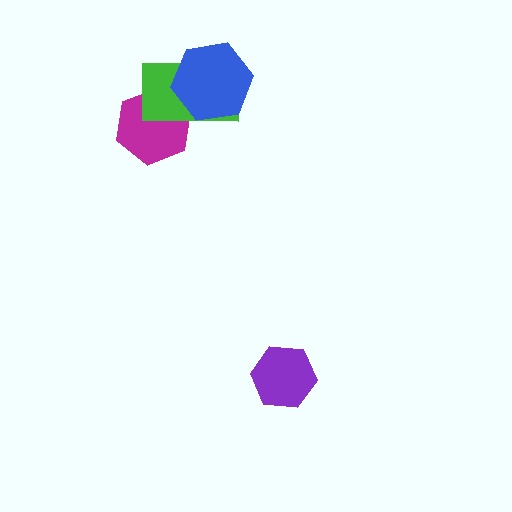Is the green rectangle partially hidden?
Yes, it is partially covered by another shape.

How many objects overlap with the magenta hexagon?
1 object overlaps with the magenta hexagon.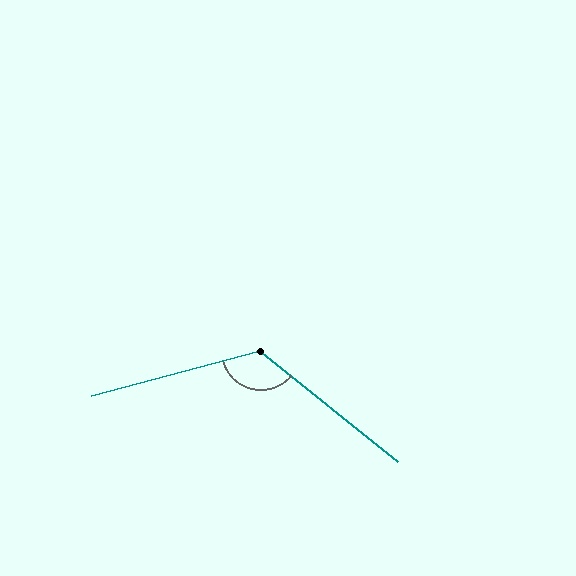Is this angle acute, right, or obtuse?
It is obtuse.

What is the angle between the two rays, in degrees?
Approximately 126 degrees.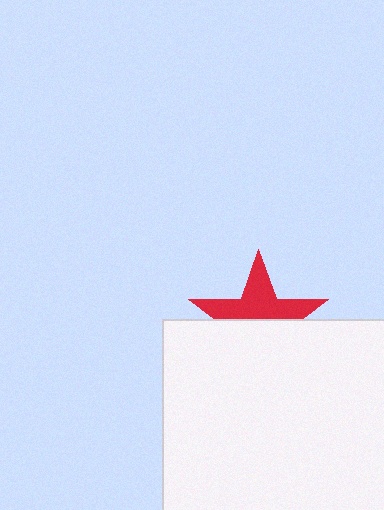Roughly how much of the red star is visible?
About half of it is visible (roughly 50%).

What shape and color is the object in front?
The object in front is a white square.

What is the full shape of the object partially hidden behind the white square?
The partially hidden object is a red star.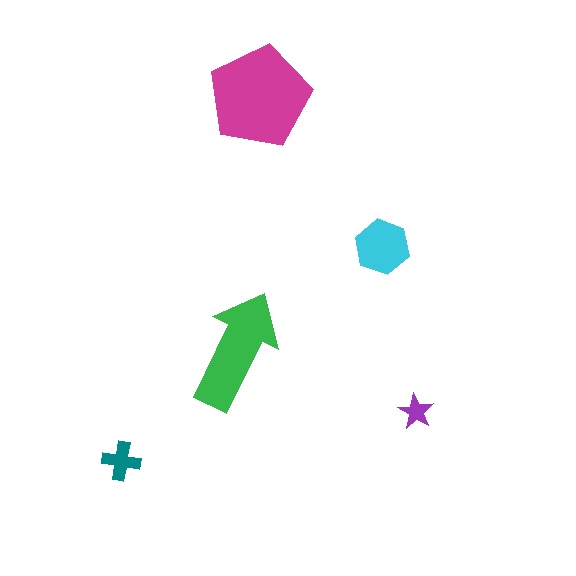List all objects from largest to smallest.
The magenta pentagon, the green arrow, the cyan hexagon, the teal cross, the purple star.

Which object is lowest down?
The teal cross is bottommost.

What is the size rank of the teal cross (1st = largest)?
4th.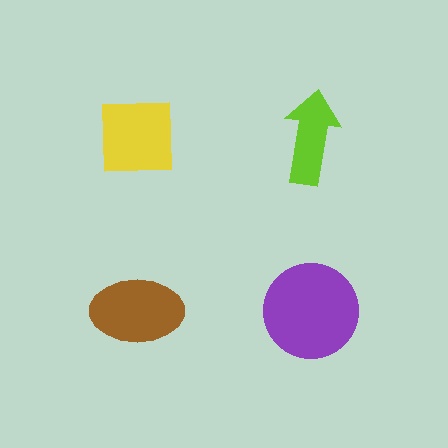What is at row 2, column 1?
A brown ellipse.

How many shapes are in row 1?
2 shapes.